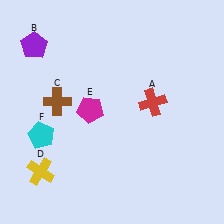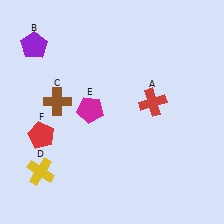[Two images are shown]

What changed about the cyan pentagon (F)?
In Image 1, F is cyan. In Image 2, it changed to red.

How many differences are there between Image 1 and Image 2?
There is 1 difference between the two images.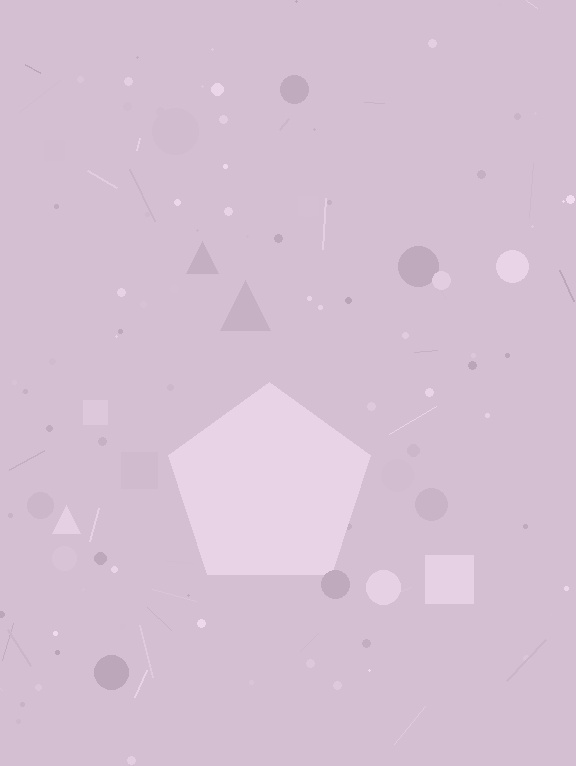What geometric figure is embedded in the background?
A pentagon is embedded in the background.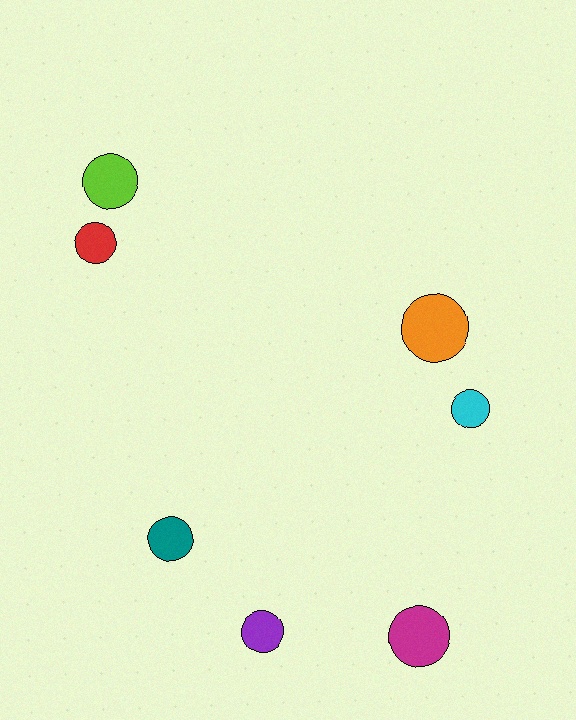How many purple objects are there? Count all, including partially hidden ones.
There is 1 purple object.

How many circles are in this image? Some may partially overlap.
There are 7 circles.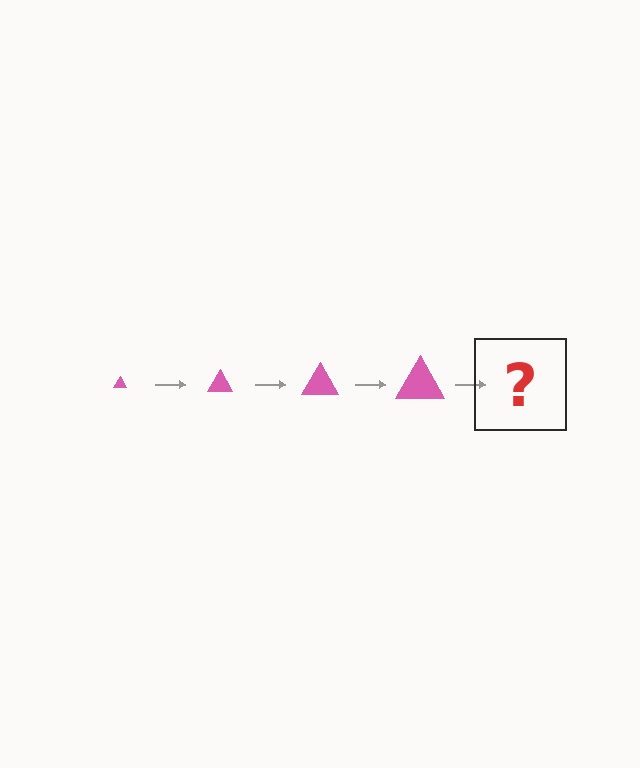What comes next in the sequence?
The next element should be a pink triangle, larger than the previous one.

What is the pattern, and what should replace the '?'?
The pattern is that the triangle gets progressively larger each step. The '?' should be a pink triangle, larger than the previous one.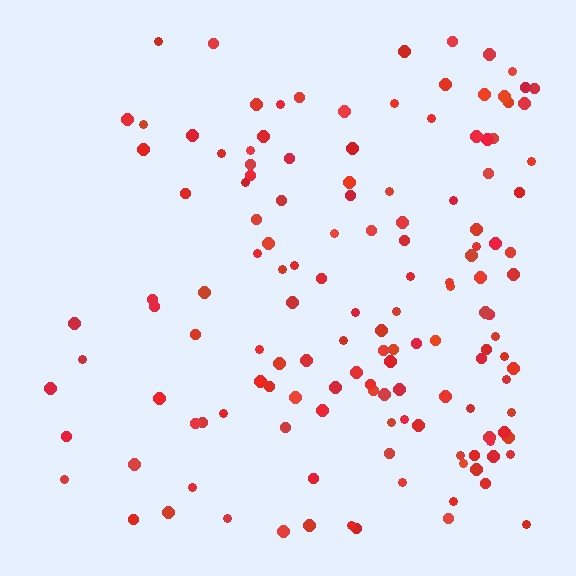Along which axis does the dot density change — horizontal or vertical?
Horizontal.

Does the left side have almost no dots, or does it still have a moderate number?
Still a moderate number, just noticeably fewer than the right.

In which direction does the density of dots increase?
From left to right, with the right side densest.